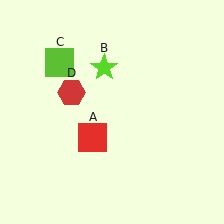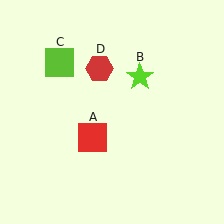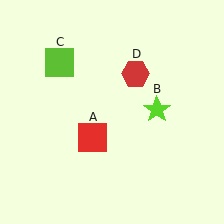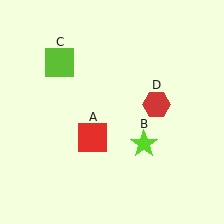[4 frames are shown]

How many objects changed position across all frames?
2 objects changed position: lime star (object B), red hexagon (object D).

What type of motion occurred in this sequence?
The lime star (object B), red hexagon (object D) rotated clockwise around the center of the scene.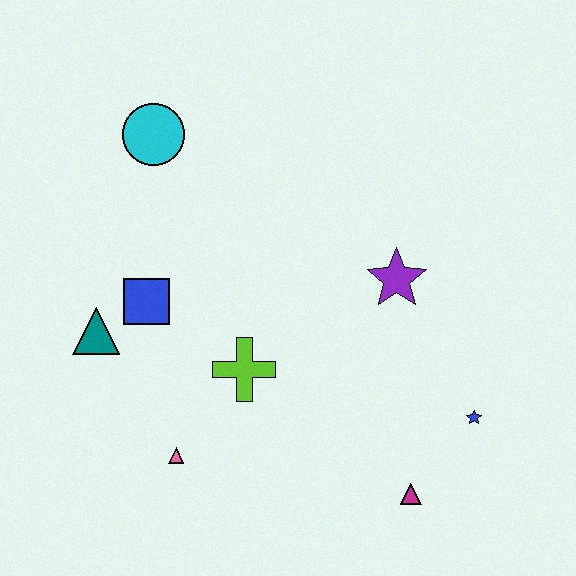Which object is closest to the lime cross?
The pink triangle is closest to the lime cross.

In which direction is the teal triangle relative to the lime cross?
The teal triangle is to the left of the lime cross.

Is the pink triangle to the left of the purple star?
Yes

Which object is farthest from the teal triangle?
The blue star is farthest from the teal triangle.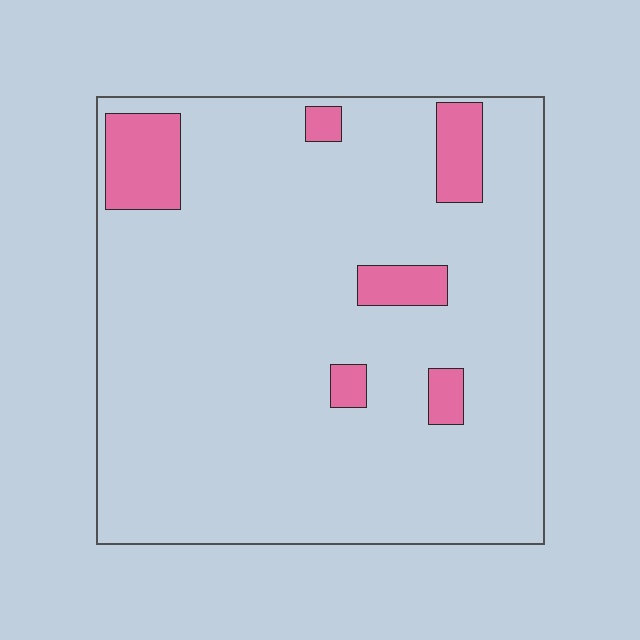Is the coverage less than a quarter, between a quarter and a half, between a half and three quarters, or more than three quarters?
Less than a quarter.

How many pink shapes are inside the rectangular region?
6.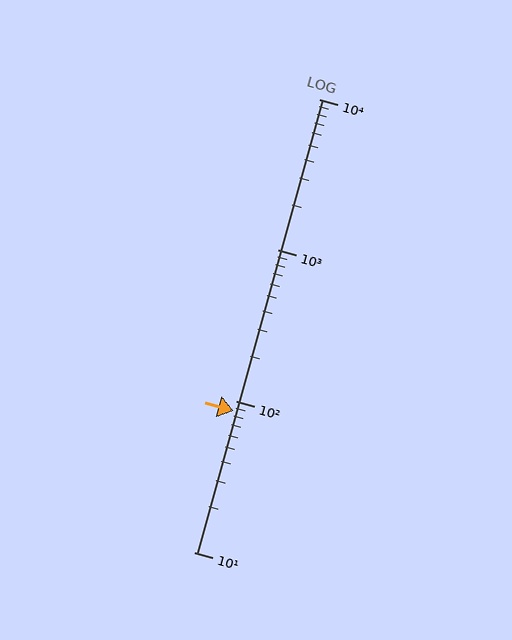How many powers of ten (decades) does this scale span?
The scale spans 3 decades, from 10 to 10000.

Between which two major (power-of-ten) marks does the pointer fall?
The pointer is between 10 and 100.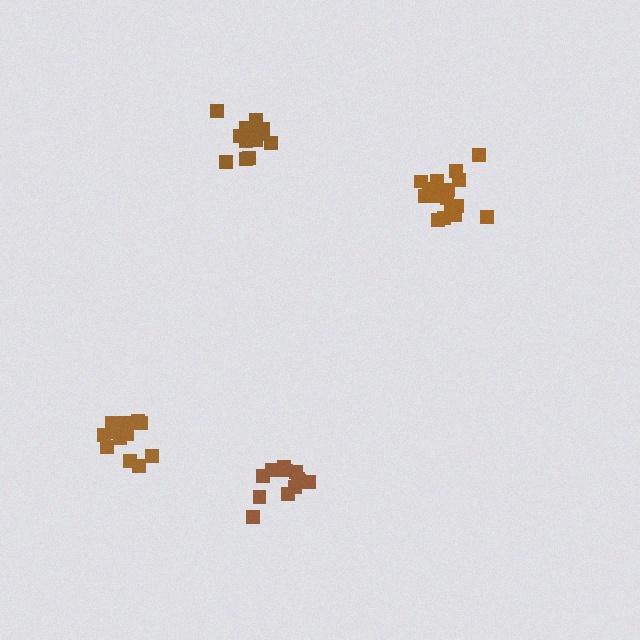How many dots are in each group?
Group 1: 12 dots, Group 2: 13 dots, Group 3: 14 dots, Group 4: 17 dots (56 total).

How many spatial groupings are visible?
There are 4 spatial groupings.